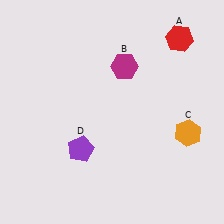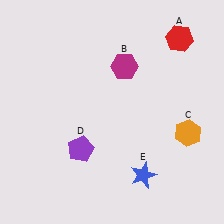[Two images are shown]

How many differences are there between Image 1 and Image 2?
There is 1 difference between the two images.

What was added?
A blue star (E) was added in Image 2.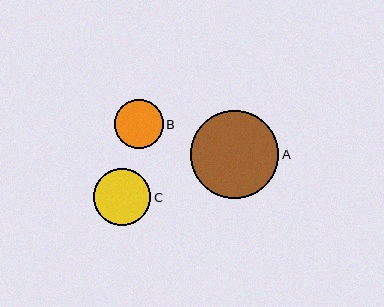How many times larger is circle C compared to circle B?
Circle C is approximately 1.2 times the size of circle B.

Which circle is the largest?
Circle A is the largest with a size of approximately 88 pixels.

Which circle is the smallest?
Circle B is the smallest with a size of approximately 49 pixels.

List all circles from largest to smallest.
From largest to smallest: A, C, B.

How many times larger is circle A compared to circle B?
Circle A is approximately 1.8 times the size of circle B.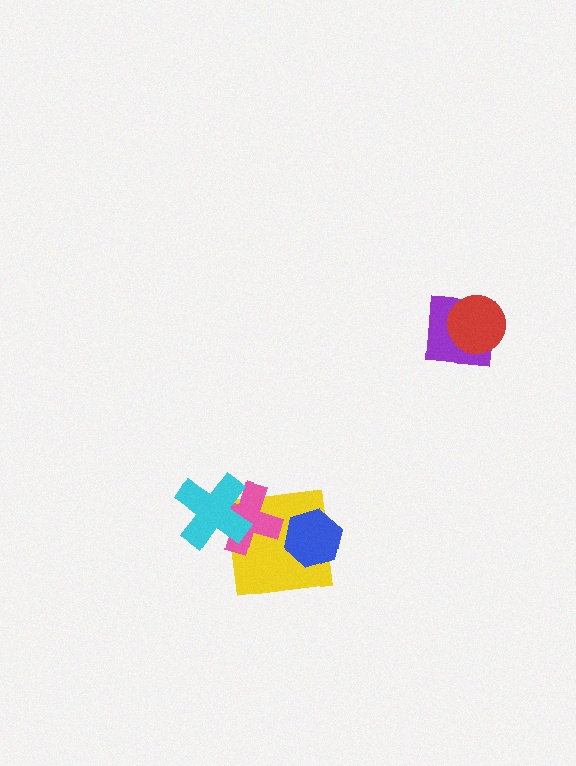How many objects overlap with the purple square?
1 object overlaps with the purple square.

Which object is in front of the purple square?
The red circle is in front of the purple square.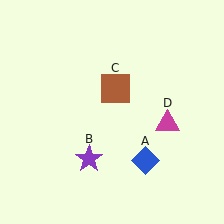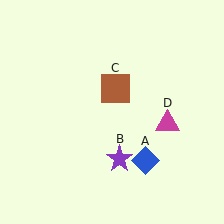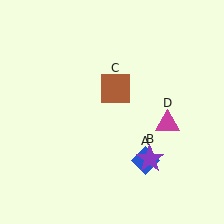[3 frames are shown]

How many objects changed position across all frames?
1 object changed position: purple star (object B).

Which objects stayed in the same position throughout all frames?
Blue diamond (object A) and brown square (object C) and magenta triangle (object D) remained stationary.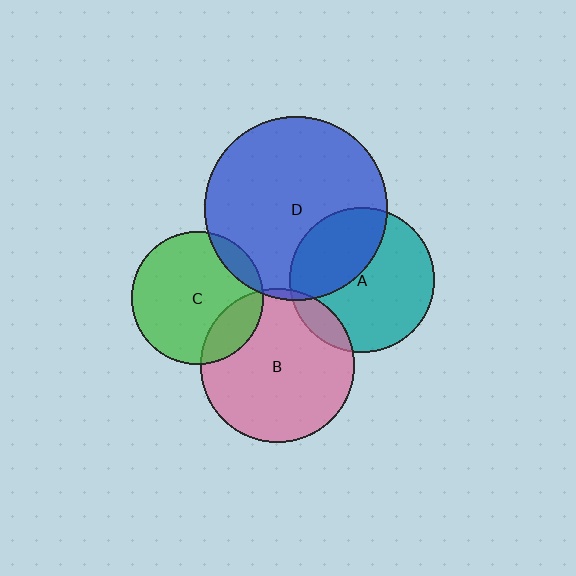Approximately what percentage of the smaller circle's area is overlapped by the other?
Approximately 10%.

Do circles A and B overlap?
Yes.